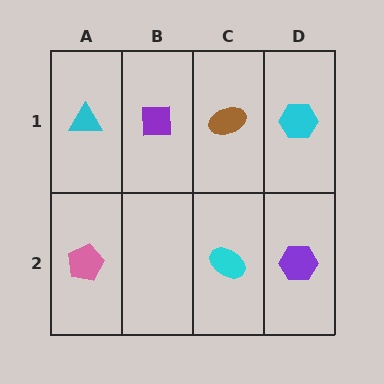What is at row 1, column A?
A cyan triangle.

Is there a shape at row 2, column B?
No, that cell is empty.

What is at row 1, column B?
A purple square.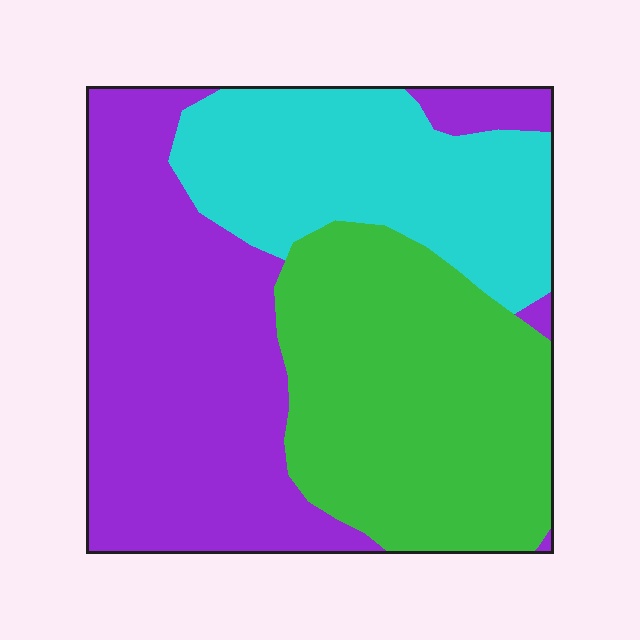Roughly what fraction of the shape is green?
Green takes up about one third (1/3) of the shape.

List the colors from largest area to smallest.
From largest to smallest: purple, green, cyan.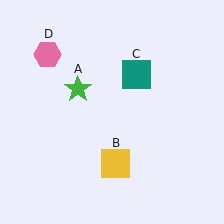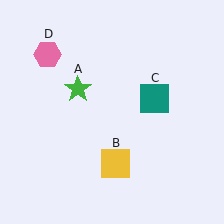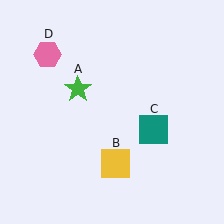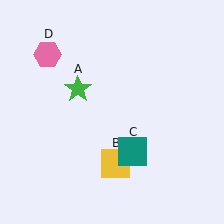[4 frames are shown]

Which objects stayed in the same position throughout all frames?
Green star (object A) and yellow square (object B) and pink hexagon (object D) remained stationary.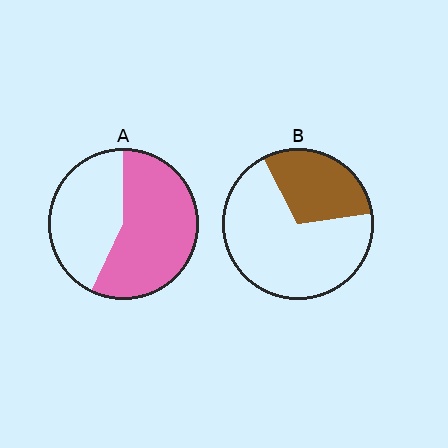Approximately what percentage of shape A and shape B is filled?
A is approximately 60% and B is approximately 30%.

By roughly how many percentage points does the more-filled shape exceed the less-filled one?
By roughly 25 percentage points (A over B).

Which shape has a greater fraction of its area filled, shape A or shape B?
Shape A.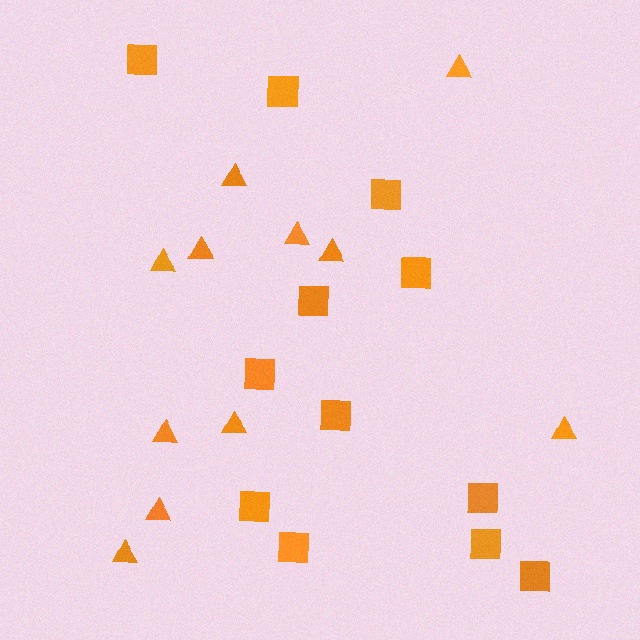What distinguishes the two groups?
There are 2 groups: one group of triangles (11) and one group of squares (12).